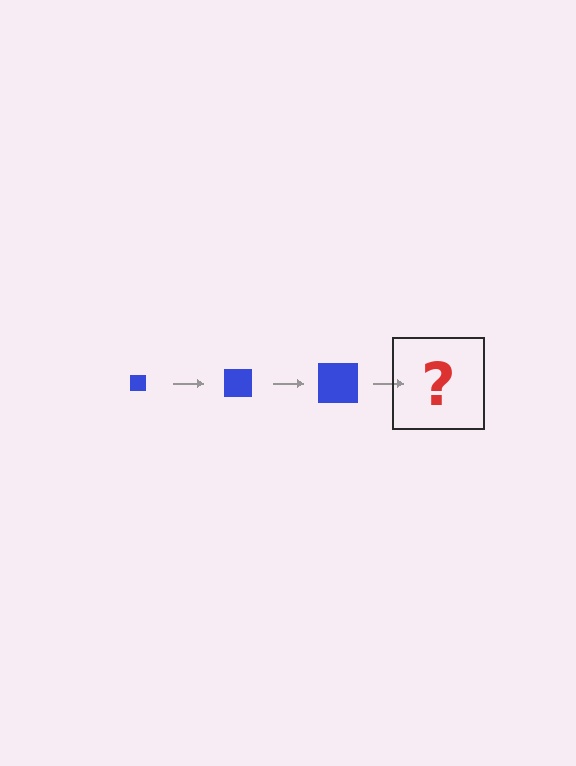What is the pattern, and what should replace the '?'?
The pattern is that the square gets progressively larger each step. The '?' should be a blue square, larger than the previous one.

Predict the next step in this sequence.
The next step is a blue square, larger than the previous one.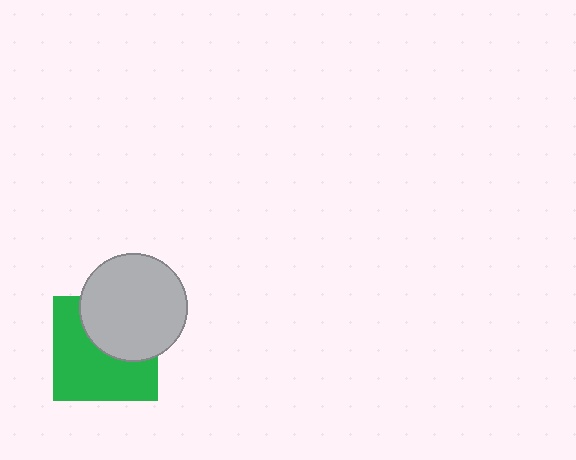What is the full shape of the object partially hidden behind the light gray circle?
The partially hidden object is a green square.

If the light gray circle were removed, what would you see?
You would see the complete green square.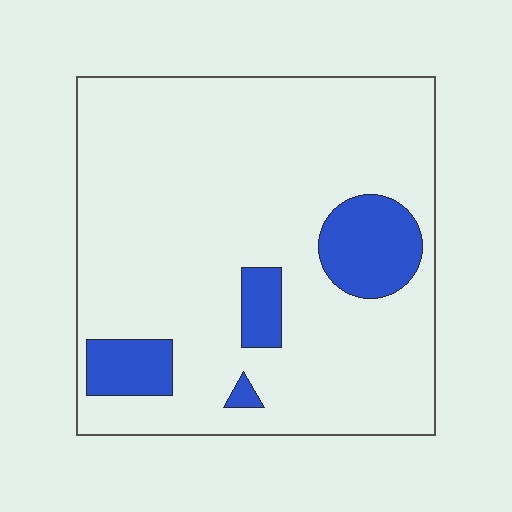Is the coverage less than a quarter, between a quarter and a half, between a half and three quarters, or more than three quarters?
Less than a quarter.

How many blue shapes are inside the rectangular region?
4.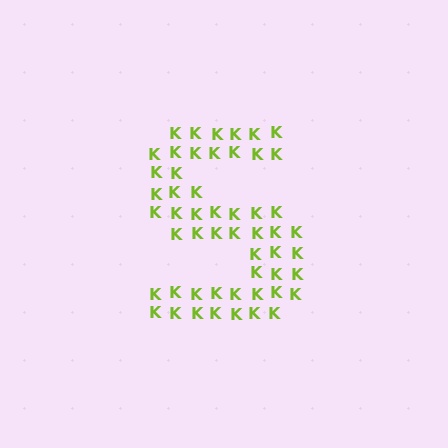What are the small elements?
The small elements are letter K's.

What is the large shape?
The large shape is the letter S.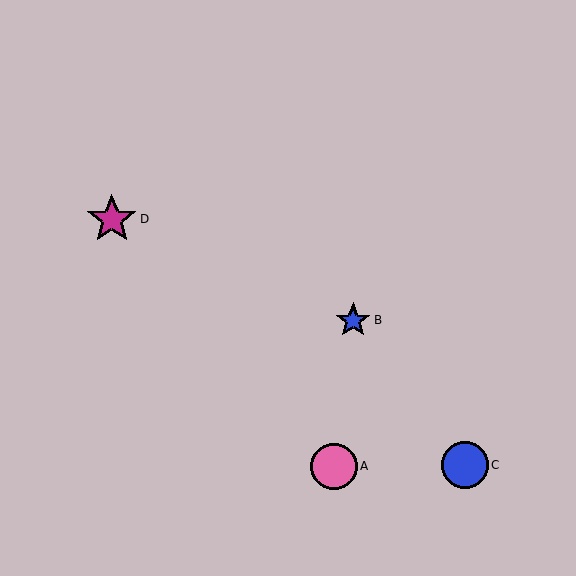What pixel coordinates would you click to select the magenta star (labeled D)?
Click at (112, 219) to select the magenta star D.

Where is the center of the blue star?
The center of the blue star is at (353, 320).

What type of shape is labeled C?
Shape C is a blue circle.